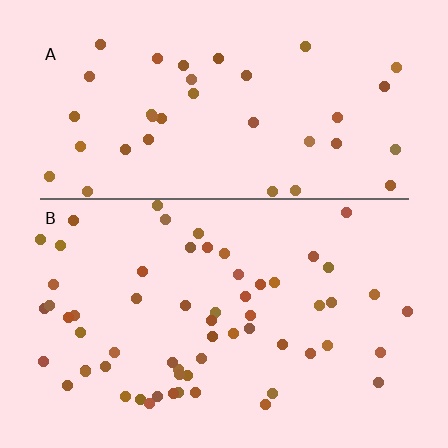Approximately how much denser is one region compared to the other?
Approximately 1.6× — region B over region A.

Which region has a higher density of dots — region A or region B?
B (the bottom).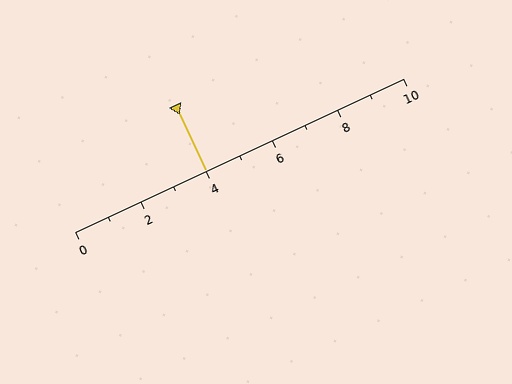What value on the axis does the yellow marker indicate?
The marker indicates approximately 4.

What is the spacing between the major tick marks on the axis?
The major ticks are spaced 2 apart.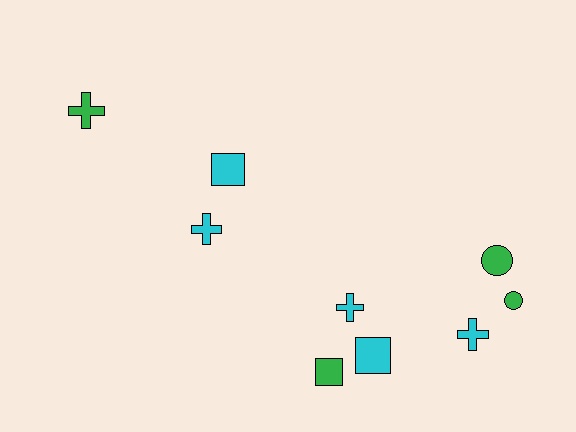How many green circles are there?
There are 2 green circles.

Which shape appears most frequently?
Cross, with 4 objects.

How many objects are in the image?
There are 9 objects.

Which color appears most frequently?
Cyan, with 5 objects.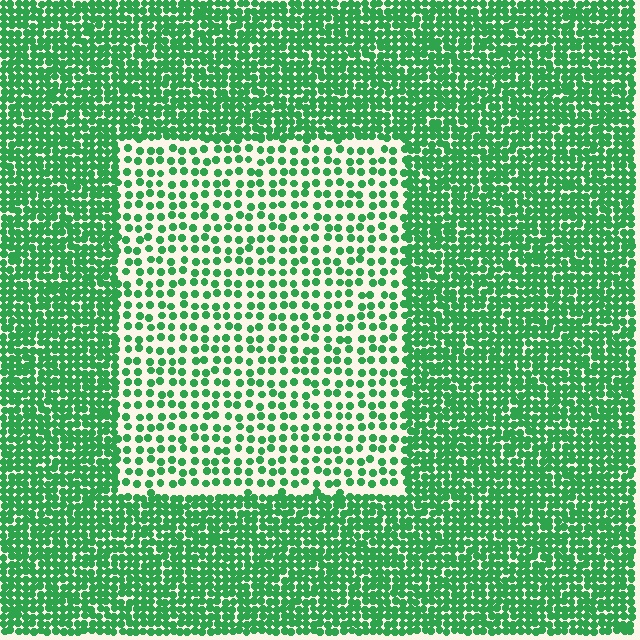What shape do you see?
I see a rectangle.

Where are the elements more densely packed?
The elements are more densely packed outside the rectangle boundary.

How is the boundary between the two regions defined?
The boundary is defined by a change in element density (approximately 2.3x ratio). All elements are the same color, size, and shape.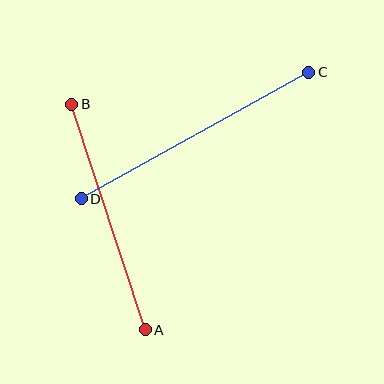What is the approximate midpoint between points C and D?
The midpoint is at approximately (195, 136) pixels.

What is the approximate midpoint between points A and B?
The midpoint is at approximately (109, 217) pixels.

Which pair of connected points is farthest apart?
Points C and D are farthest apart.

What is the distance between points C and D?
The distance is approximately 260 pixels.